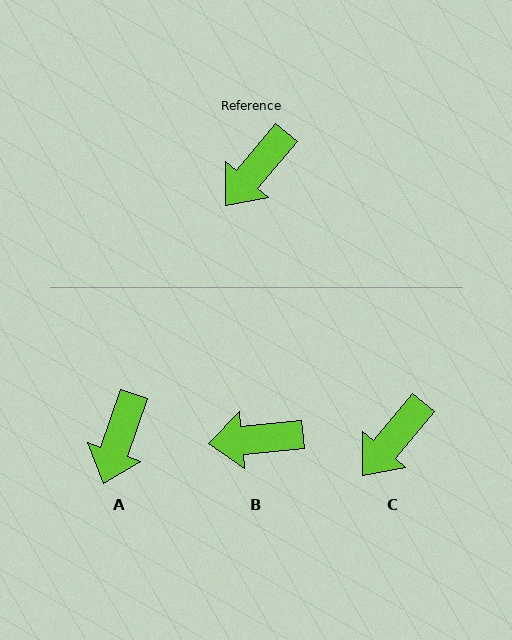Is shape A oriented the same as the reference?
No, it is off by about 21 degrees.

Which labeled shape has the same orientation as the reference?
C.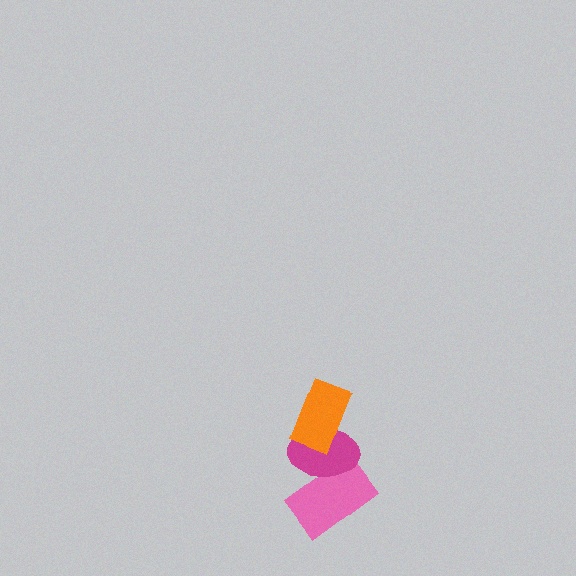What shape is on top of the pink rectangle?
The magenta ellipse is on top of the pink rectangle.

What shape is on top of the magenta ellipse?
The orange rectangle is on top of the magenta ellipse.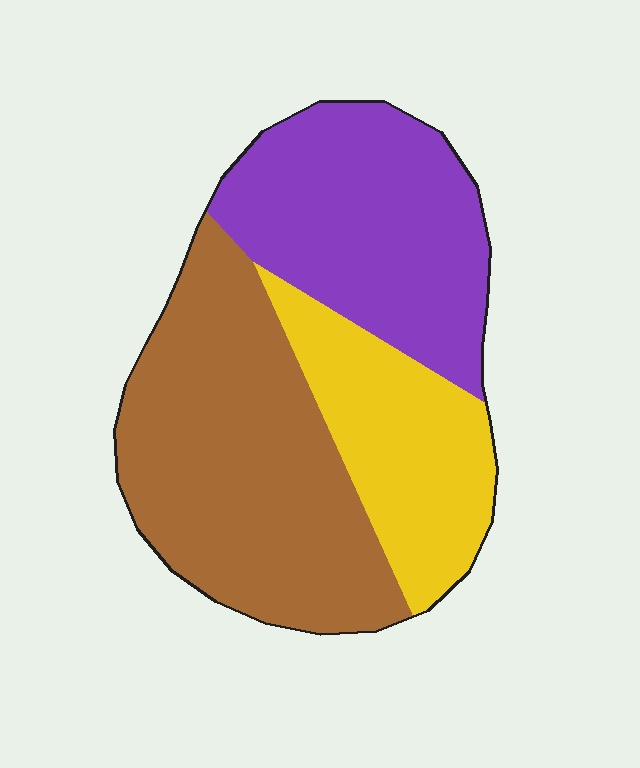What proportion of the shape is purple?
Purple takes up about one third (1/3) of the shape.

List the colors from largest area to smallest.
From largest to smallest: brown, purple, yellow.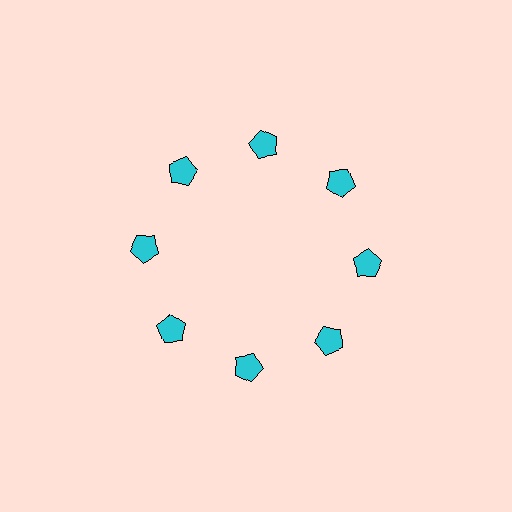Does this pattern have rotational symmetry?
Yes, this pattern has 8-fold rotational symmetry. It looks the same after rotating 45 degrees around the center.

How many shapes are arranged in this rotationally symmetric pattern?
There are 8 shapes, arranged in 8 groups of 1.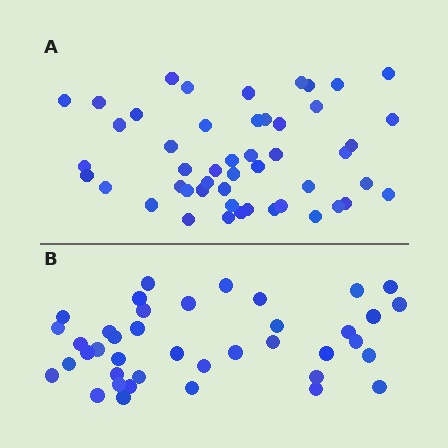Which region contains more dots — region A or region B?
Region A (the top region) has more dots.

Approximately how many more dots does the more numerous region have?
Region A has roughly 8 or so more dots than region B.